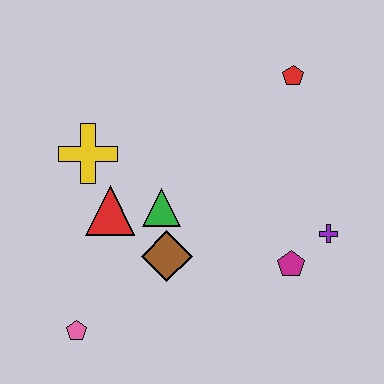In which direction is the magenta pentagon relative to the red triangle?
The magenta pentagon is to the right of the red triangle.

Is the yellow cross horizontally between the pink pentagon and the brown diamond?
Yes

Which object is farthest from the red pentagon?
The pink pentagon is farthest from the red pentagon.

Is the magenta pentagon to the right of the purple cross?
No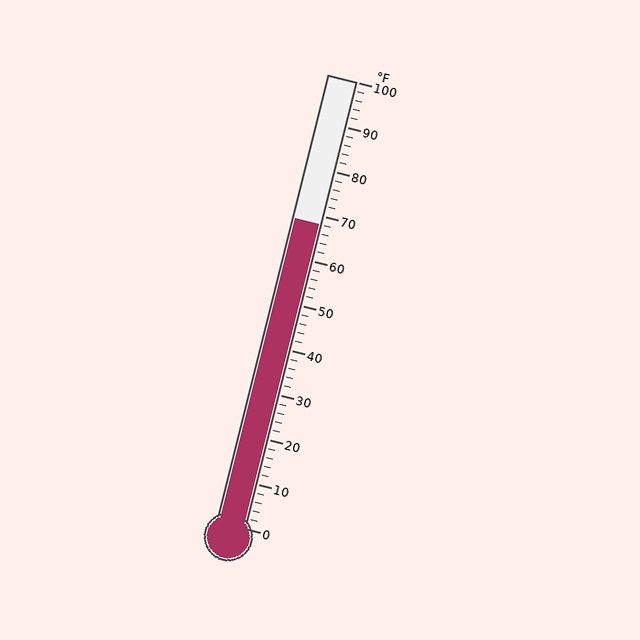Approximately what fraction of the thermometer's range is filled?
The thermometer is filled to approximately 70% of its range.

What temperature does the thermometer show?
The thermometer shows approximately 68°F.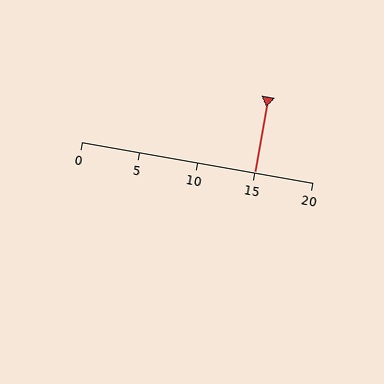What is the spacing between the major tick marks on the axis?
The major ticks are spaced 5 apart.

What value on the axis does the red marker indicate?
The marker indicates approximately 15.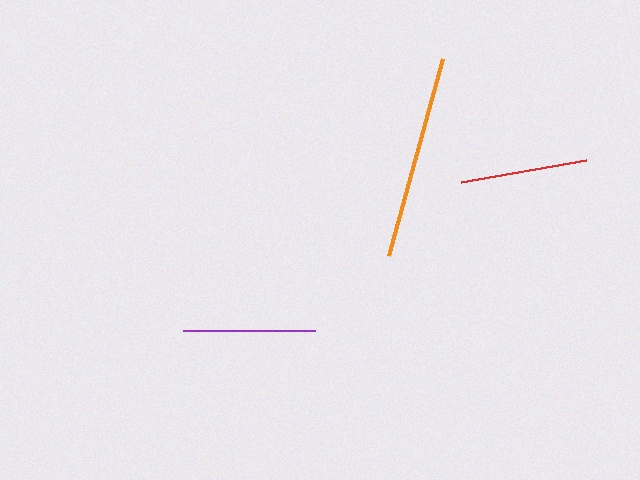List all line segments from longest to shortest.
From longest to shortest: orange, purple, red.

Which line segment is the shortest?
The red line is the shortest at approximately 127 pixels.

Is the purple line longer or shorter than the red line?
The purple line is longer than the red line.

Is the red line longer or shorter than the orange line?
The orange line is longer than the red line.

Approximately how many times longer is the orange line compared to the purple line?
The orange line is approximately 1.5 times the length of the purple line.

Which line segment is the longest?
The orange line is the longest at approximately 205 pixels.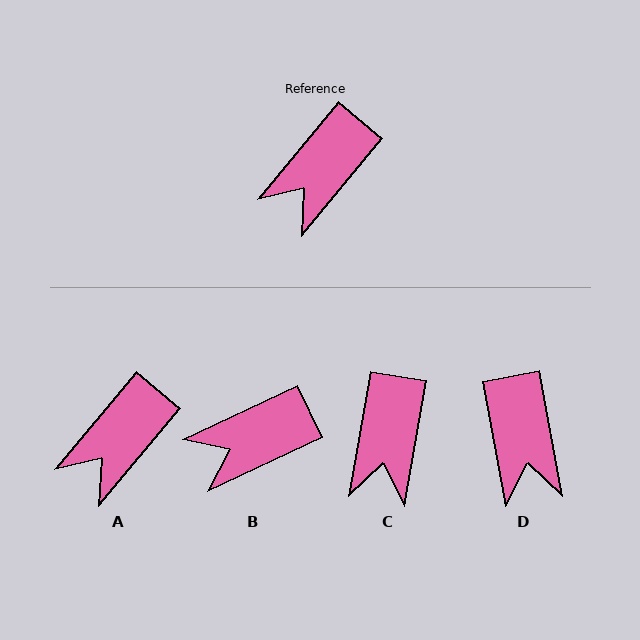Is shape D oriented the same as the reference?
No, it is off by about 50 degrees.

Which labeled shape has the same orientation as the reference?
A.